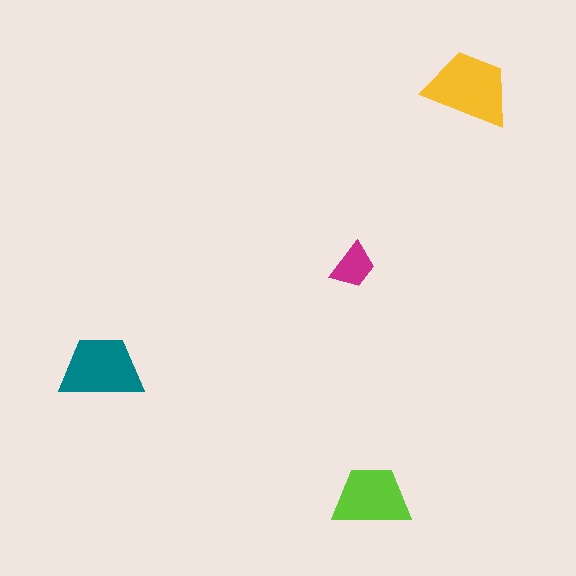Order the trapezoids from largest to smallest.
the yellow one, the teal one, the lime one, the magenta one.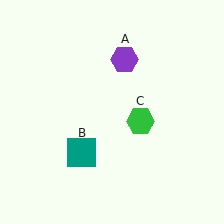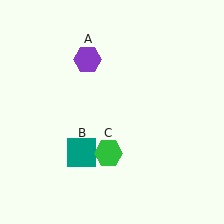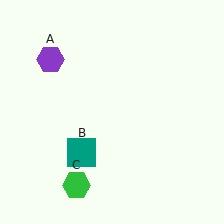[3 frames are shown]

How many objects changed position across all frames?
2 objects changed position: purple hexagon (object A), green hexagon (object C).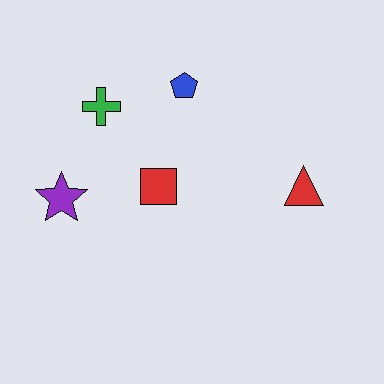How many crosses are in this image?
There is 1 cross.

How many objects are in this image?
There are 5 objects.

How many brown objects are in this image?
There are no brown objects.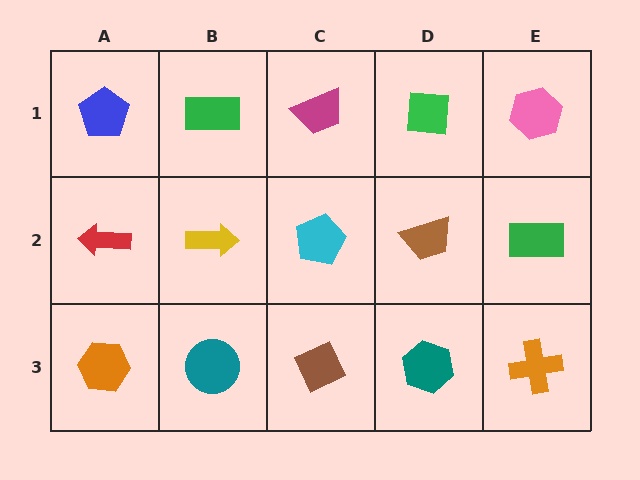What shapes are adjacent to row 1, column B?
A yellow arrow (row 2, column B), a blue pentagon (row 1, column A), a magenta trapezoid (row 1, column C).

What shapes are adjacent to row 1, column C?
A cyan pentagon (row 2, column C), a green rectangle (row 1, column B), a green square (row 1, column D).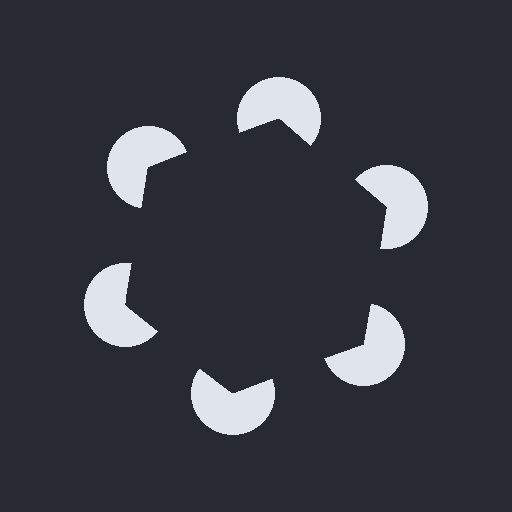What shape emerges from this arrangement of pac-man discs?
An illusory hexagon — its edges are inferred from the aligned wedge cuts in the pac-man discs, not physically drawn.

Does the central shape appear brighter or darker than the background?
It typically appears slightly darker than the background, even though no actual brightness change is drawn.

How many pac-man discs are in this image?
There are 6 — one at each vertex of the illusory hexagon.